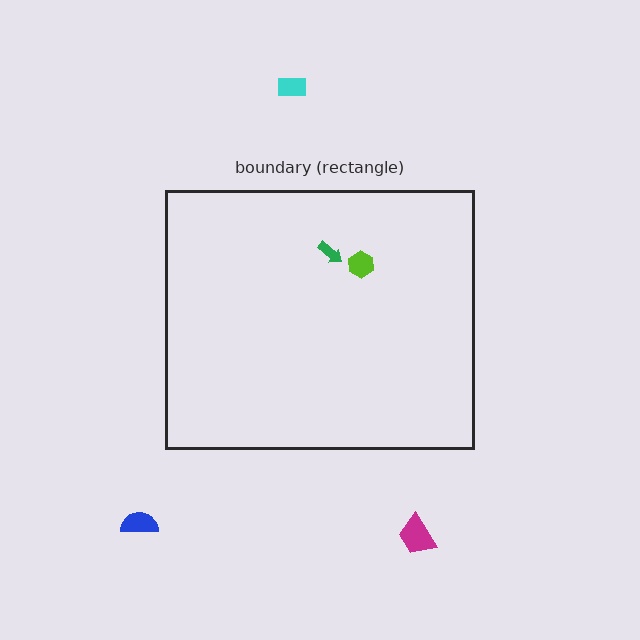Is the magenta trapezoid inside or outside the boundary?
Outside.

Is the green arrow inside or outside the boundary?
Inside.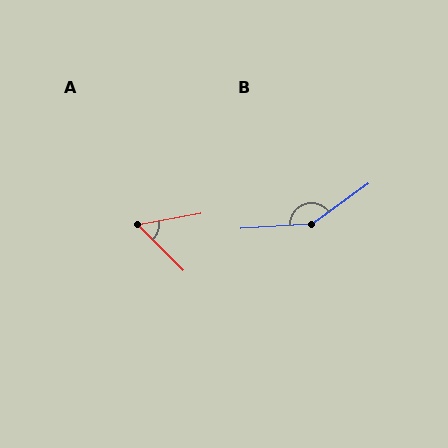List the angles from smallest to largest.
A (55°), B (148°).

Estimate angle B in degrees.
Approximately 148 degrees.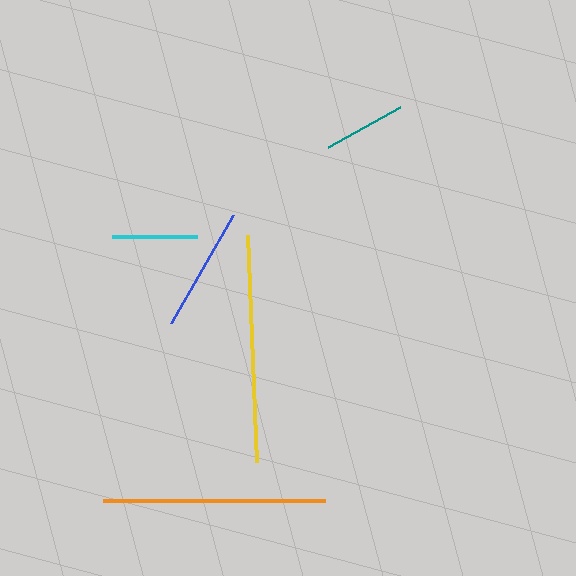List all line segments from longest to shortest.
From longest to shortest: yellow, orange, blue, cyan, teal.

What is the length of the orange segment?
The orange segment is approximately 223 pixels long.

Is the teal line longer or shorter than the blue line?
The blue line is longer than the teal line.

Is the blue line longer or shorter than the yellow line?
The yellow line is longer than the blue line.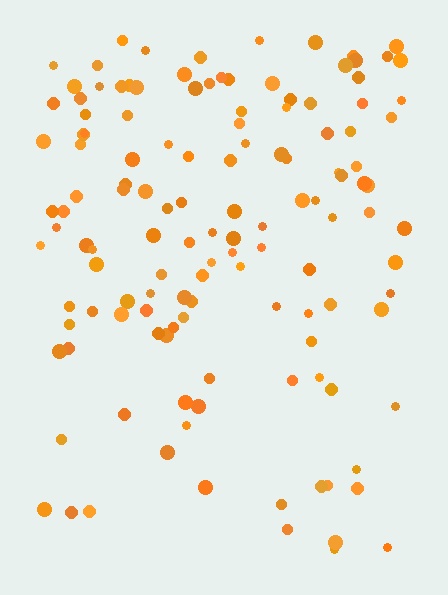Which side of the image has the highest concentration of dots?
The top.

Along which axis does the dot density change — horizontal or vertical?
Vertical.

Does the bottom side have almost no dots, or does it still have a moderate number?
Still a moderate number, just noticeably fewer than the top.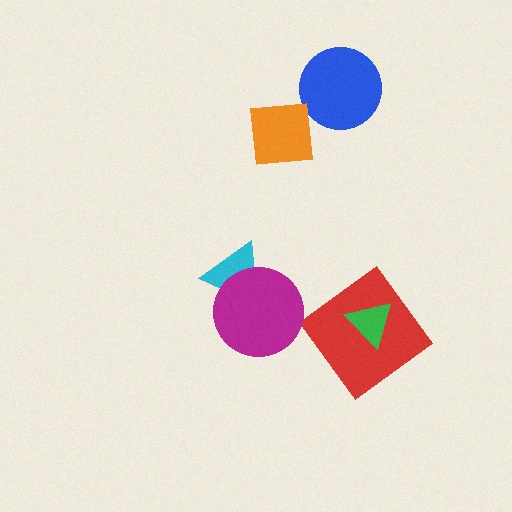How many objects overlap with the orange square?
0 objects overlap with the orange square.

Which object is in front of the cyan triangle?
The magenta circle is in front of the cyan triangle.